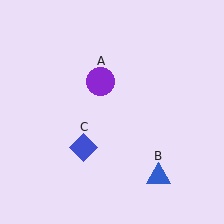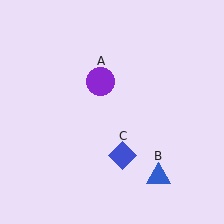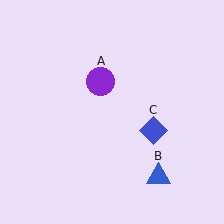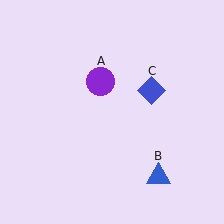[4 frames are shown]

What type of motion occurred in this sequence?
The blue diamond (object C) rotated counterclockwise around the center of the scene.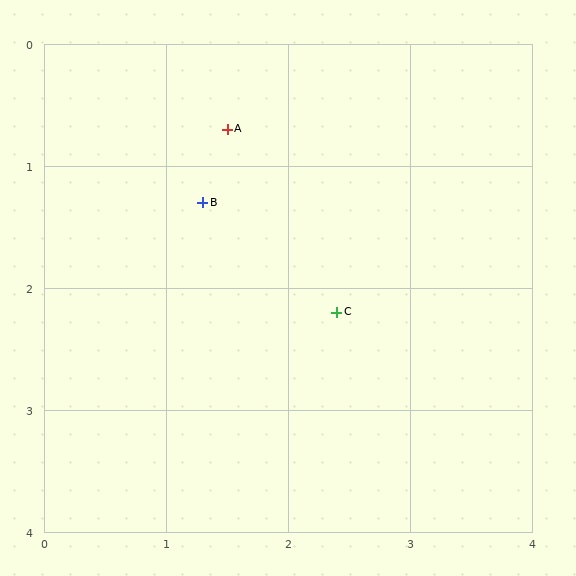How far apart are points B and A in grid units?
Points B and A are about 0.6 grid units apart.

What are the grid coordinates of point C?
Point C is at approximately (2.4, 2.2).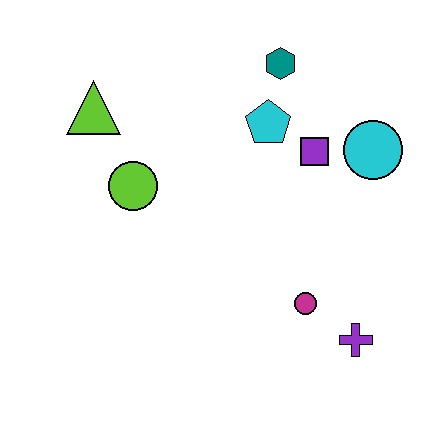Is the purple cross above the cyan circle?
No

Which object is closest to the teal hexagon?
The cyan pentagon is closest to the teal hexagon.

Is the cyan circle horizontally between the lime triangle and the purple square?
No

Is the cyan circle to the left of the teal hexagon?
No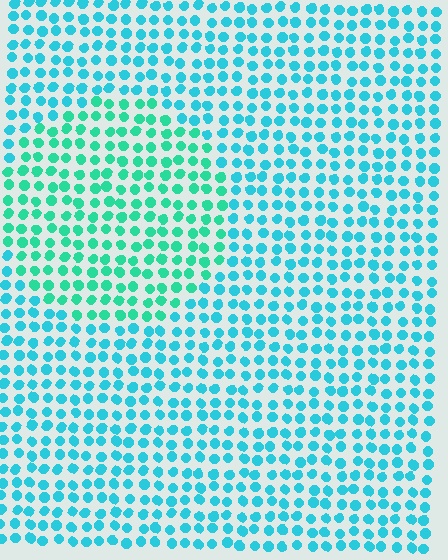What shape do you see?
I see a circle.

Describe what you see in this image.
The image is filled with small cyan elements in a uniform arrangement. A circle-shaped region is visible where the elements are tinted to a slightly different hue, forming a subtle color boundary.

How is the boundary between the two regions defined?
The boundary is defined purely by a slight shift in hue (about 27 degrees). Spacing, size, and orientation are identical on both sides.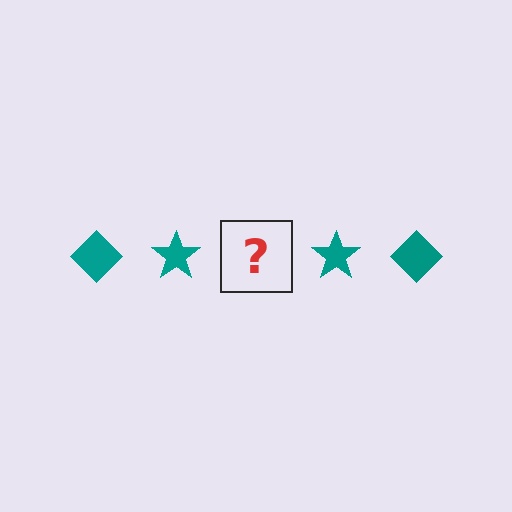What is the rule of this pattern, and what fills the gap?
The rule is that the pattern cycles through diamond, star shapes in teal. The gap should be filled with a teal diamond.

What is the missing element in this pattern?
The missing element is a teal diamond.